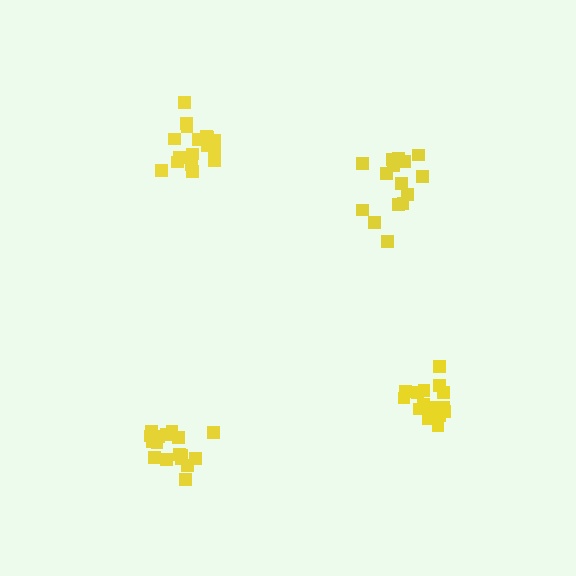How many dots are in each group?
Group 1: 17 dots, Group 2: 17 dots, Group 3: 15 dots, Group 4: 17 dots (66 total).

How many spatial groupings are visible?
There are 4 spatial groupings.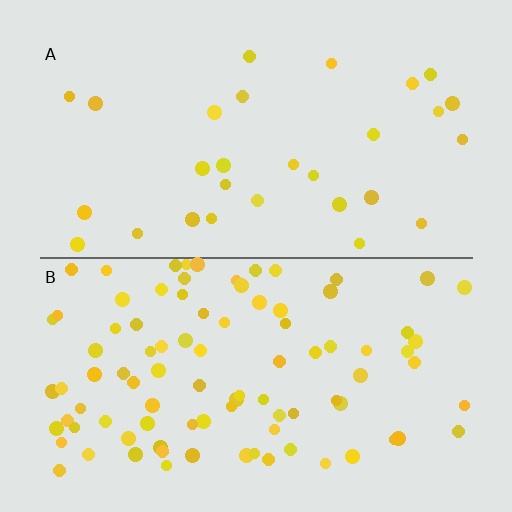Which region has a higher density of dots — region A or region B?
B (the bottom).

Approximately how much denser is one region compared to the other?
Approximately 3.2× — region B over region A.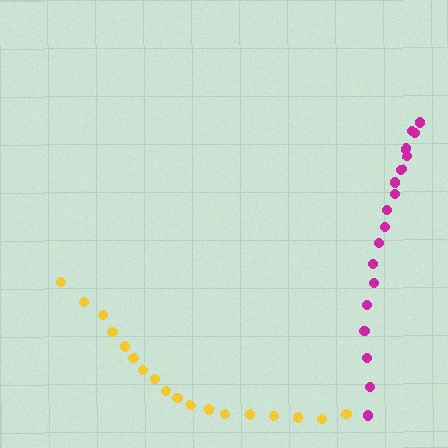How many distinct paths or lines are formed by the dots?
There are 2 distinct paths.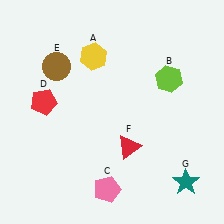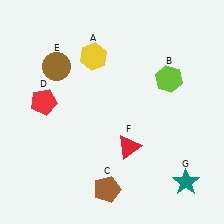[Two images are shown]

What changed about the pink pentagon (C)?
In Image 1, C is pink. In Image 2, it changed to brown.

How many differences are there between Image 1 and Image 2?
There is 1 difference between the two images.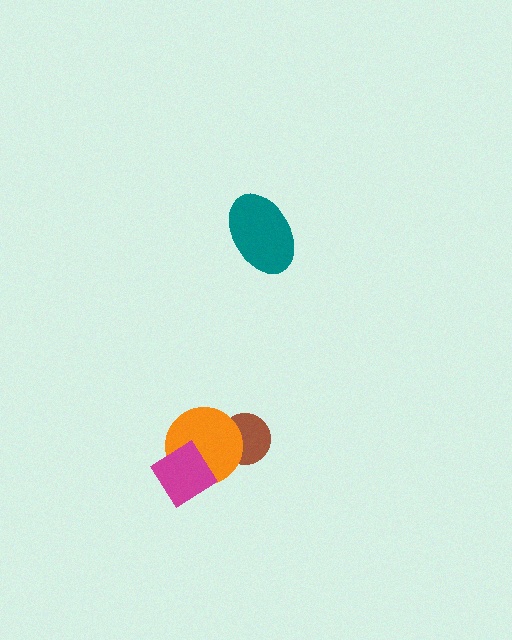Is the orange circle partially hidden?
Yes, it is partially covered by another shape.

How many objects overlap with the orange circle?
2 objects overlap with the orange circle.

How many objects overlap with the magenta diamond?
1 object overlaps with the magenta diamond.